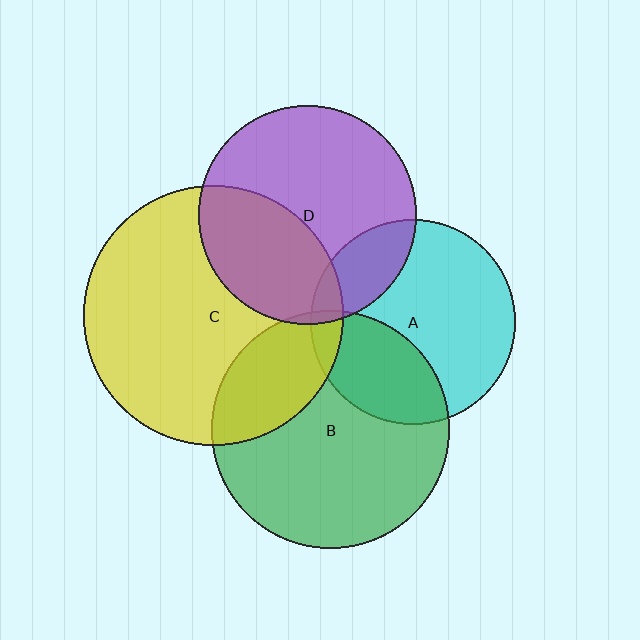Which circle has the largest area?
Circle C (yellow).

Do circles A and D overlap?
Yes.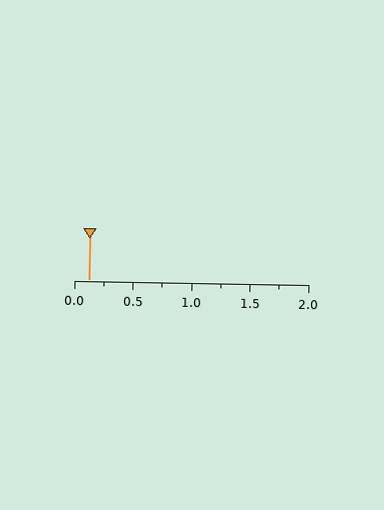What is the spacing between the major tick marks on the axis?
The major ticks are spaced 0.5 apart.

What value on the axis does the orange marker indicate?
The marker indicates approximately 0.12.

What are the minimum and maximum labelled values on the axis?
The axis runs from 0.0 to 2.0.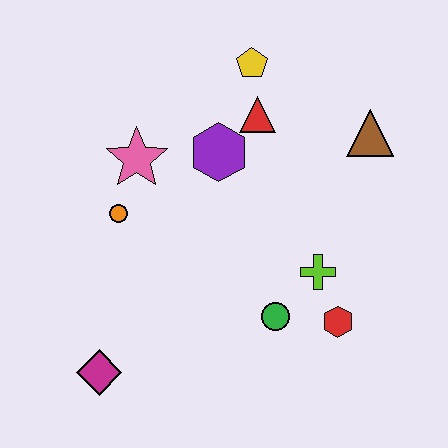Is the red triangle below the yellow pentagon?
Yes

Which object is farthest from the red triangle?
The magenta diamond is farthest from the red triangle.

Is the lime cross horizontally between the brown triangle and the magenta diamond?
Yes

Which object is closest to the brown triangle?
The red triangle is closest to the brown triangle.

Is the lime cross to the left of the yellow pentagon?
No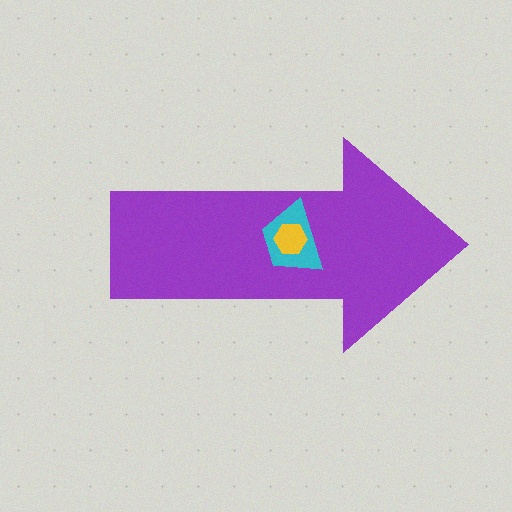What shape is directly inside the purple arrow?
The cyan trapezoid.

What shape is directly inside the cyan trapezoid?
The yellow hexagon.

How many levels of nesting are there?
3.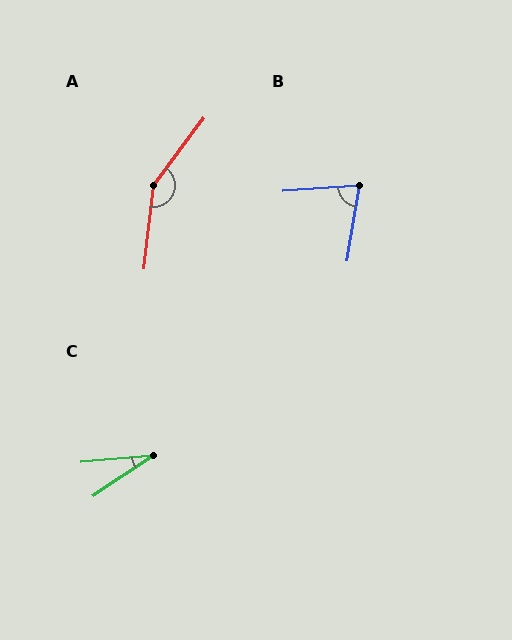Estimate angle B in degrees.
Approximately 77 degrees.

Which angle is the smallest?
C, at approximately 29 degrees.